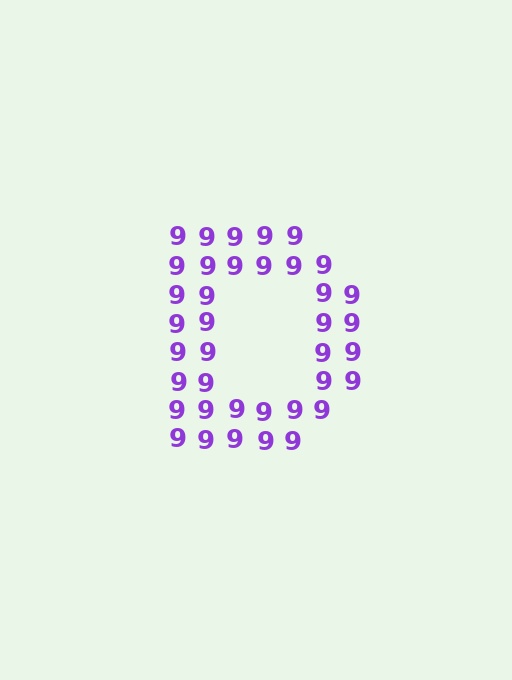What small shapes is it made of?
It is made of small digit 9's.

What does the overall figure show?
The overall figure shows the letter D.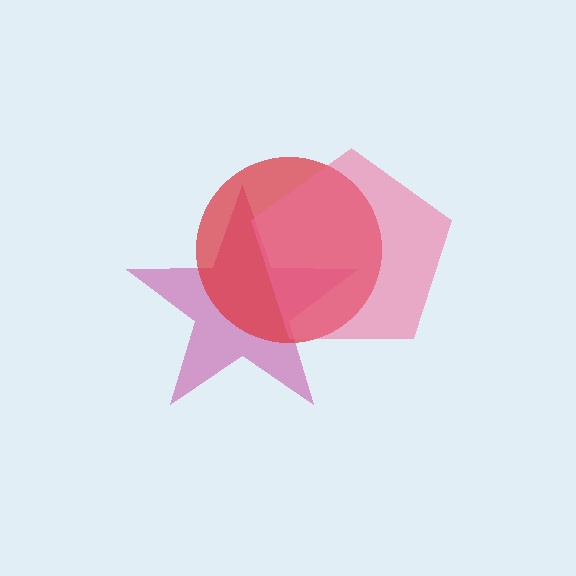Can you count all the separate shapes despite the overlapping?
Yes, there are 3 separate shapes.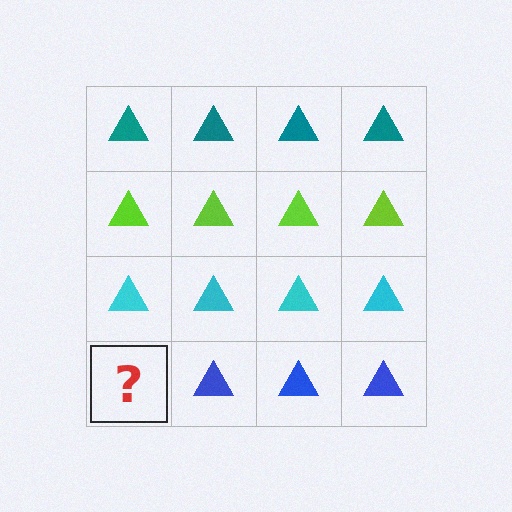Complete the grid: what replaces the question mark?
The question mark should be replaced with a blue triangle.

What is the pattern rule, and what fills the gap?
The rule is that each row has a consistent color. The gap should be filled with a blue triangle.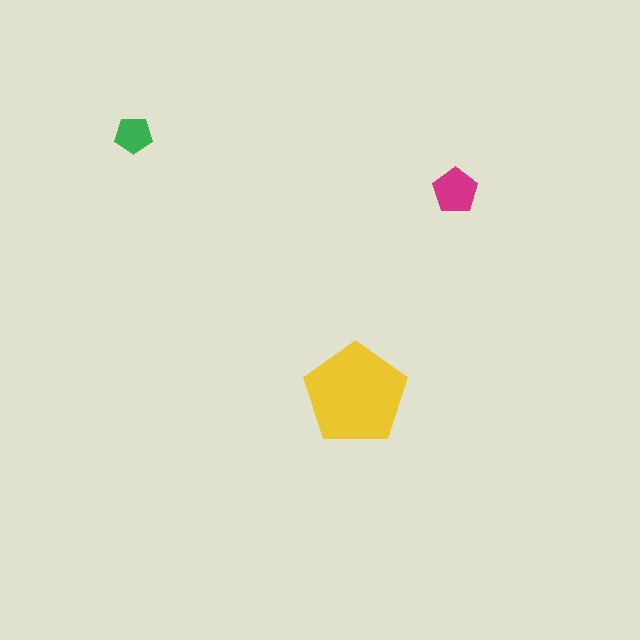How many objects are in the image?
There are 3 objects in the image.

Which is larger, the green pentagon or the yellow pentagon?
The yellow one.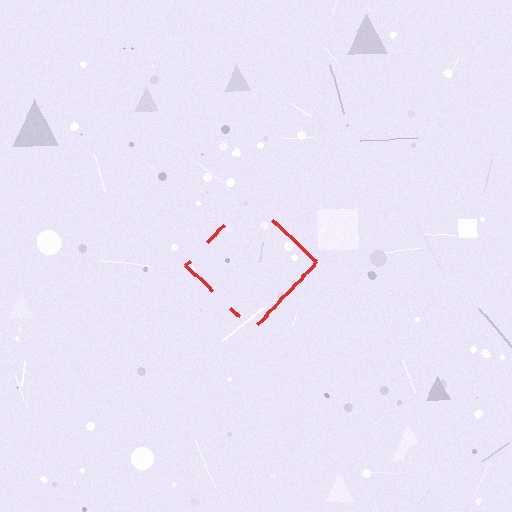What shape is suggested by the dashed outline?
The dashed outline suggests a diamond.